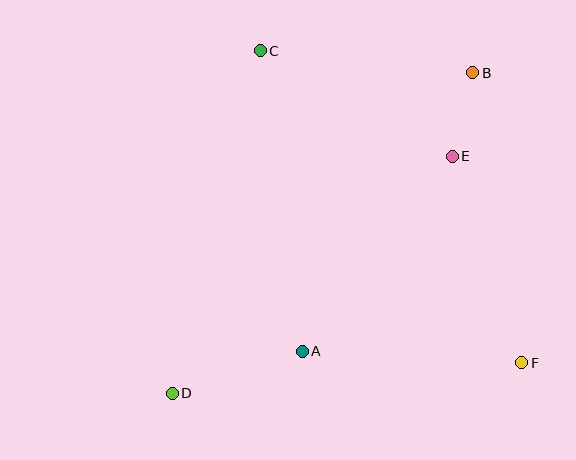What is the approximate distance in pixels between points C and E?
The distance between C and E is approximately 219 pixels.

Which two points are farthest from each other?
Points B and D are farthest from each other.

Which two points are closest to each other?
Points B and E are closest to each other.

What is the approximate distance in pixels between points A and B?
The distance between A and B is approximately 326 pixels.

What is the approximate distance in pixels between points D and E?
The distance between D and E is approximately 366 pixels.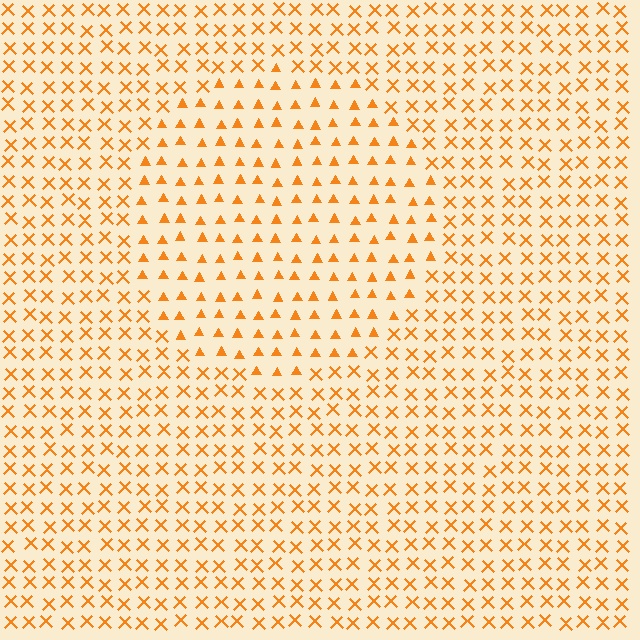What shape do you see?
I see a circle.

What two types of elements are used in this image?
The image uses triangles inside the circle region and X marks outside it.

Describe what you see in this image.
The image is filled with small orange elements arranged in a uniform grid. A circle-shaped region contains triangles, while the surrounding area contains X marks. The boundary is defined purely by the change in element shape.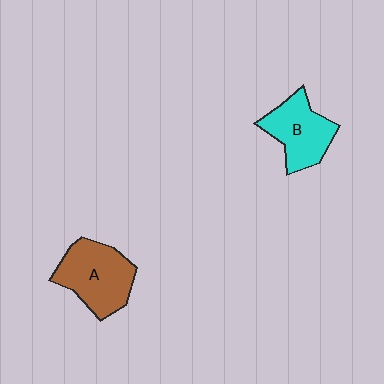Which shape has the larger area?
Shape A (brown).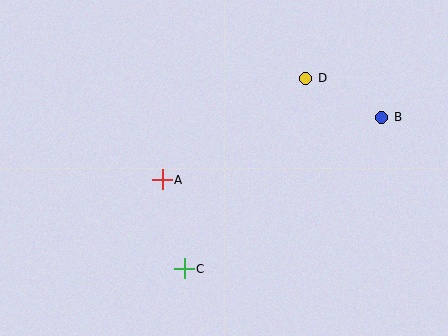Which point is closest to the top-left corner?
Point A is closest to the top-left corner.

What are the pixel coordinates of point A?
Point A is at (162, 180).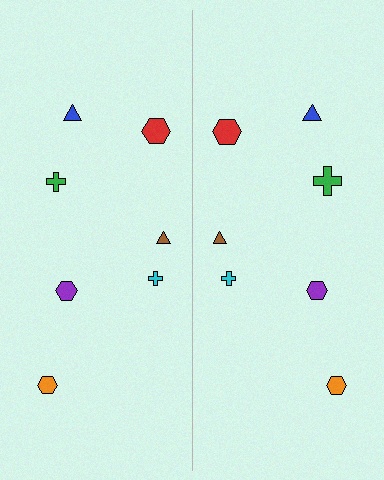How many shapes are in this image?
There are 14 shapes in this image.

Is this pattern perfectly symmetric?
No, the pattern is not perfectly symmetric. The green cross on the right side has a different size than its mirror counterpart.